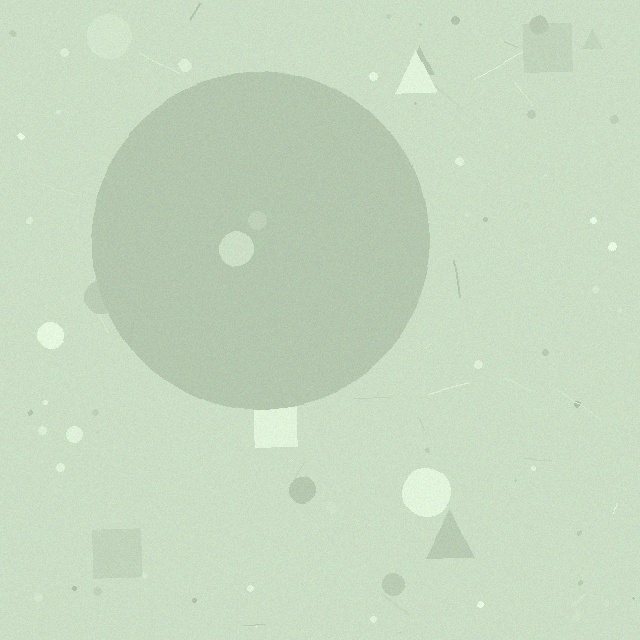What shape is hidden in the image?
A circle is hidden in the image.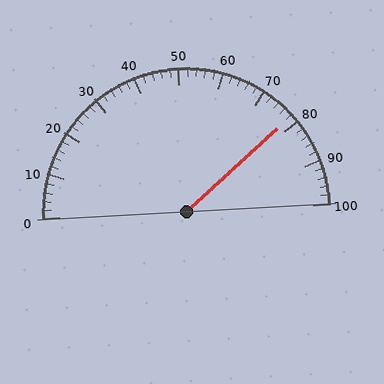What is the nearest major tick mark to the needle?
The nearest major tick mark is 80.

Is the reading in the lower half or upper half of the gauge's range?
The reading is in the upper half of the range (0 to 100).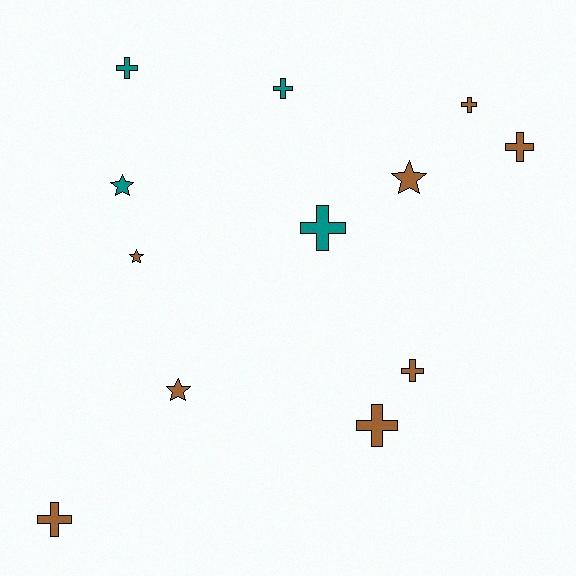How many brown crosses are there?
There are 5 brown crosses.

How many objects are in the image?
There are 12 objects.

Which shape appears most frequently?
Cross, with 8 objects.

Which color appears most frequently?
Brown, with 8 objects.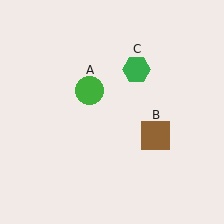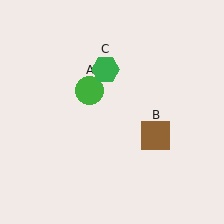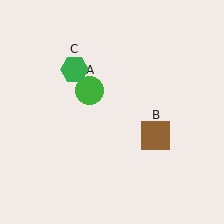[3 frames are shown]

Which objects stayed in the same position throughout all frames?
Green circle (object A) and brown square (object B) remained stationary.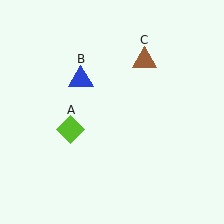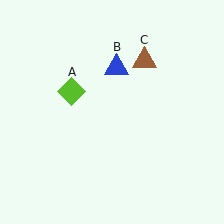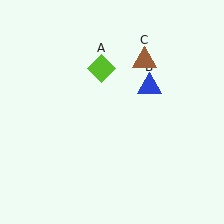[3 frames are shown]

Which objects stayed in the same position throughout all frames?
Brown triangle (object C) remained stationary.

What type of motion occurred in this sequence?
The lime diamond (object A), blue triangle (object B) rotated clockwise around the center of the scene.